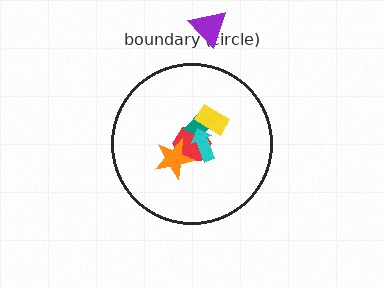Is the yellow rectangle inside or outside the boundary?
Inside.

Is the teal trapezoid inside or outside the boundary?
Inside.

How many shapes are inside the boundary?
5 inside, 1 outside.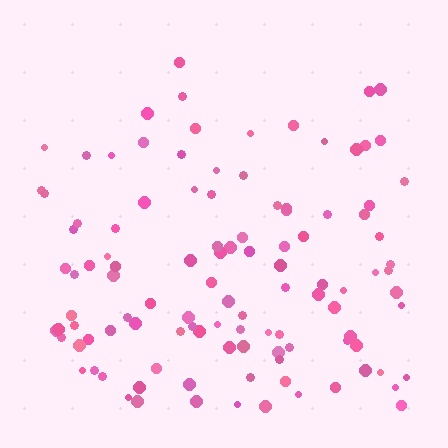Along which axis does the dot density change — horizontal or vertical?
Vertical.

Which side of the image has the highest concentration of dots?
The bottom.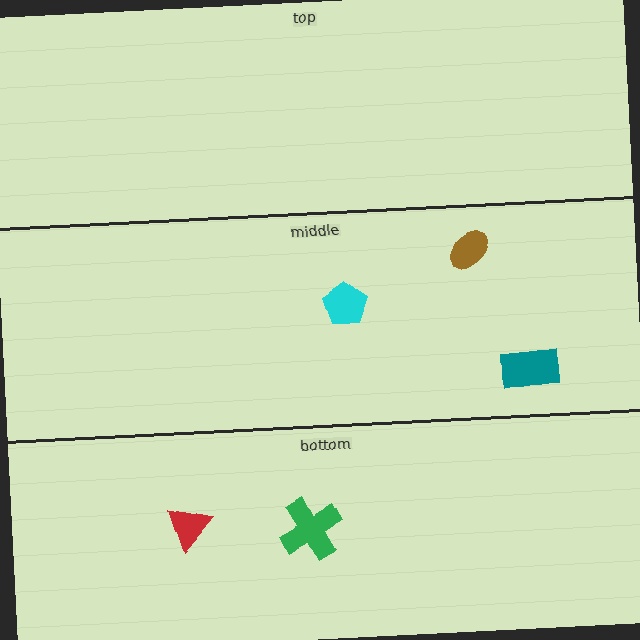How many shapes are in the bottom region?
2.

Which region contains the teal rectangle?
The middle region.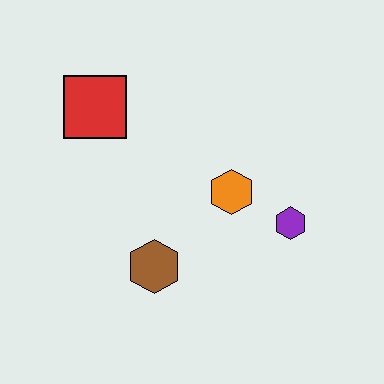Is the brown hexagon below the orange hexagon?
Yes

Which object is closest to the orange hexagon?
The purple hexagon is closest to the orange hexagon.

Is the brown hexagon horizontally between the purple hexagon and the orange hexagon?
No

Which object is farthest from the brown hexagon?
The red square is farthest from the brown hexagon.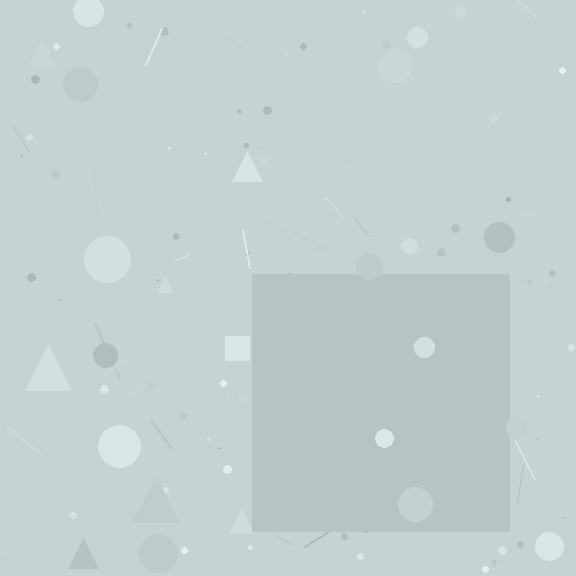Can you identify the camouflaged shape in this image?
The camouflaged shape is a square.